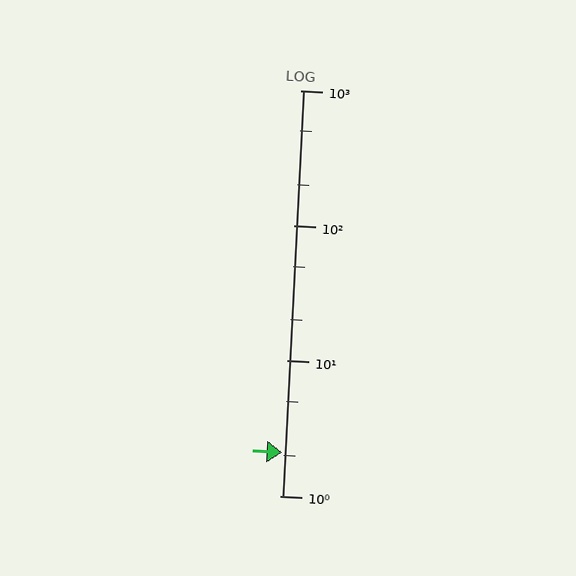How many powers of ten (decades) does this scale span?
The scale spans 3 decades, from 1 to 1000.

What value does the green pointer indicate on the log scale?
The pointer indicates approximately 2.1.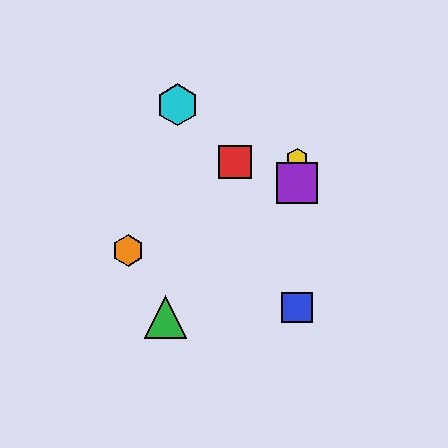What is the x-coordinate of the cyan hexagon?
The cyan hexagon is at x≈177.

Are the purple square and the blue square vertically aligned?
Yes, both are at x≈297.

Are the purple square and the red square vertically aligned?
No, the purple square is at x≈297 and the red square is at x≈235.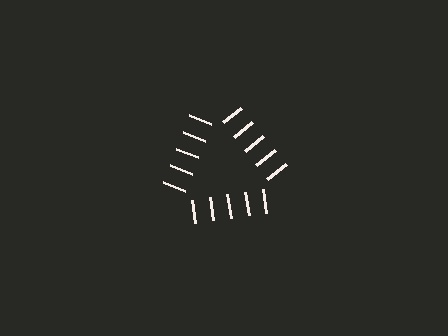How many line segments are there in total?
15 — 5 along each of the 3 edges.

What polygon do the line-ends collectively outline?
An illusory triangle — the line segments terminate on its edges but no continuous stroke is drawn.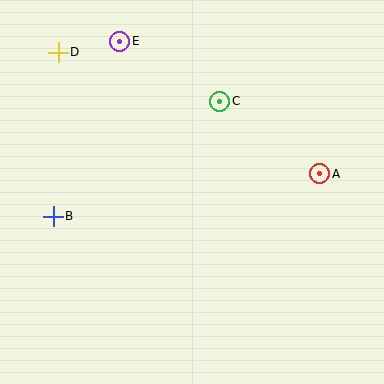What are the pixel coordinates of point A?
Point A is at (320, 174).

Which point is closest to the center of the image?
Point C at (220, 101) is closest to the center.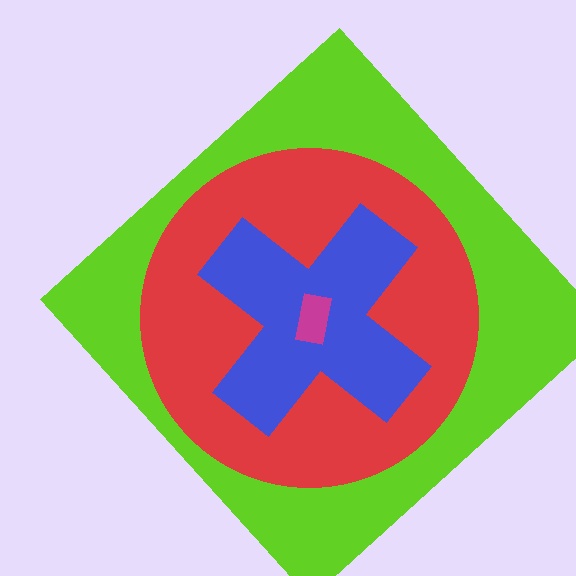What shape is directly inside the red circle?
The blue cross.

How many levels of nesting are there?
4.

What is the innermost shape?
The magenta rectangle.